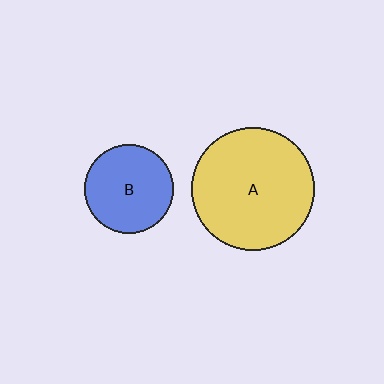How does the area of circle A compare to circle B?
Approximately 1.9 times.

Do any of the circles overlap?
No, none of the circles overlap.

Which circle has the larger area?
Circle A (yellow).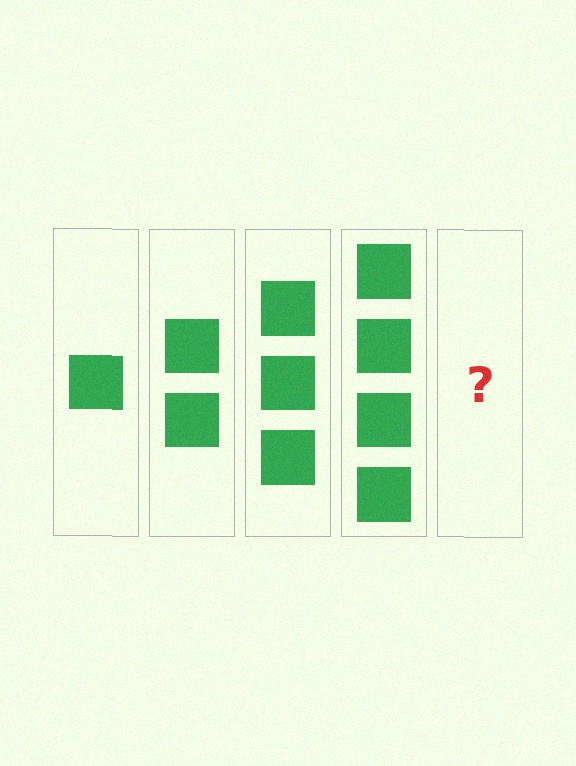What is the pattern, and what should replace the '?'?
The pattern is that each step adds one more square. The '?' should be 5 squares.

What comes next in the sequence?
The next element should be 5 squares.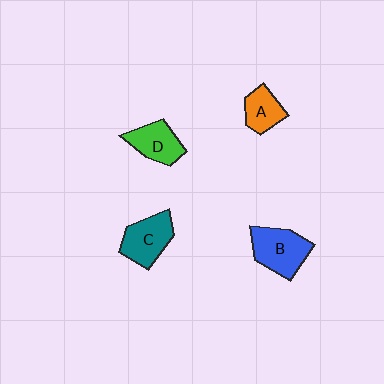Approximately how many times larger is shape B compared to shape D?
Approximately 1.3 times.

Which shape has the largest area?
Shape B (blue).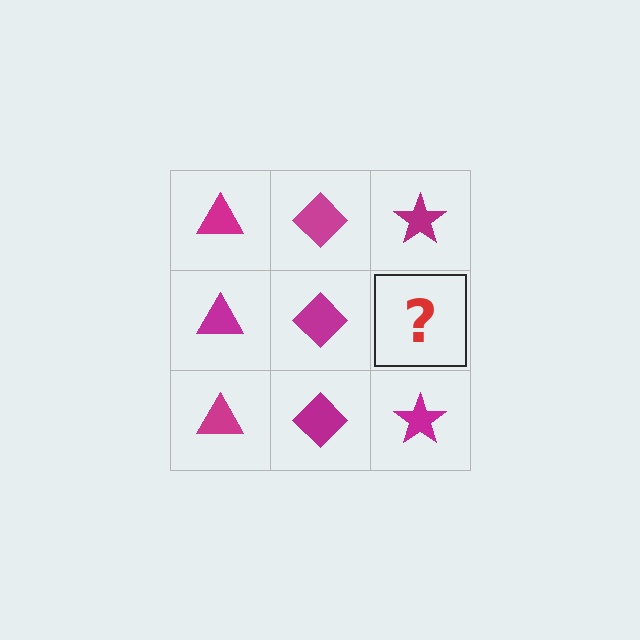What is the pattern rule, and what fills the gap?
The rule is that each column has a consistent shape. The gap should be filled with a magenta star.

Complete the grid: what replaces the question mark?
The question mark should be replaced with a magenta star.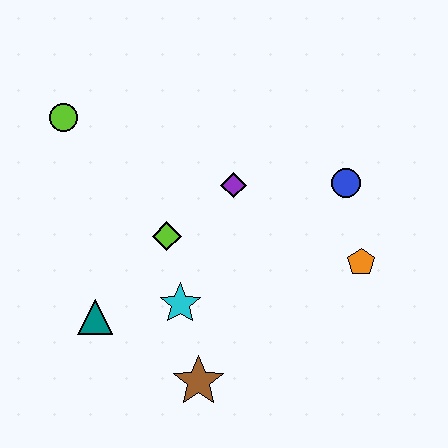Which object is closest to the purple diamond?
The lime diamond is closest to the purple diamond.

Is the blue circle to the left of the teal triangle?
No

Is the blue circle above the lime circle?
No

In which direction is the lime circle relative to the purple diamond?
The lime circle is to the left of the purple diamond.